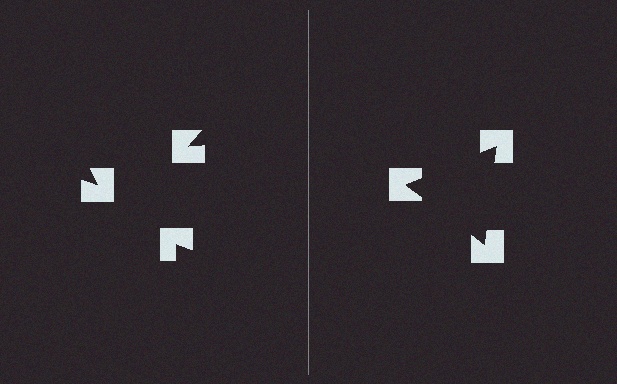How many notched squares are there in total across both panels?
6 — 3 on each side.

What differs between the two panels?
The notched squares are positioned identically on both sides; only the wedge orientations differ. On the right they align to a triangle; on the left they are misaligned.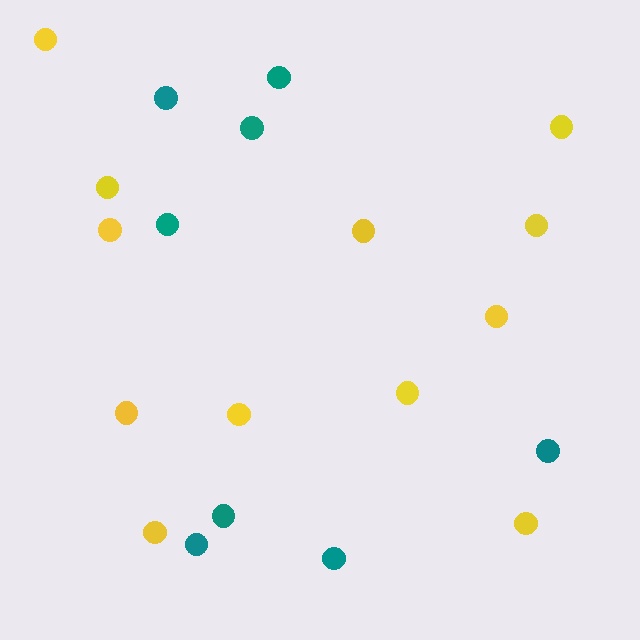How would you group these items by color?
There are 2 groups: one group of teal circles (8) and one group of yellow circles (12).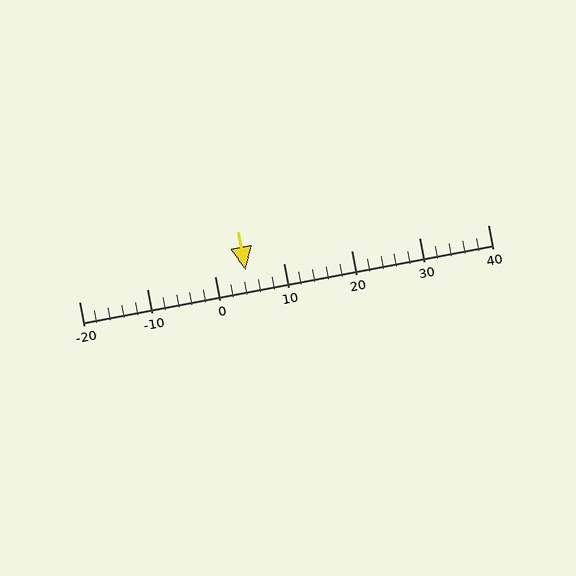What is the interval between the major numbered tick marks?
The major tick marks are spaced 10 units apart.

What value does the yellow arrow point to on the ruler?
The yellow arrow points to approximately 4.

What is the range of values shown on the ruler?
The ruler shows values from -20 to 40.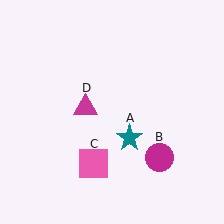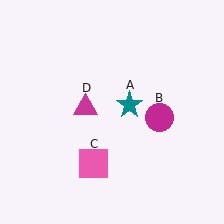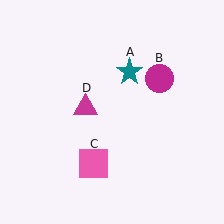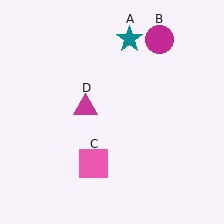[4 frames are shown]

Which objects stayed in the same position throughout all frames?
Pink square (object C) and magenta triangle (object D) remained stationary.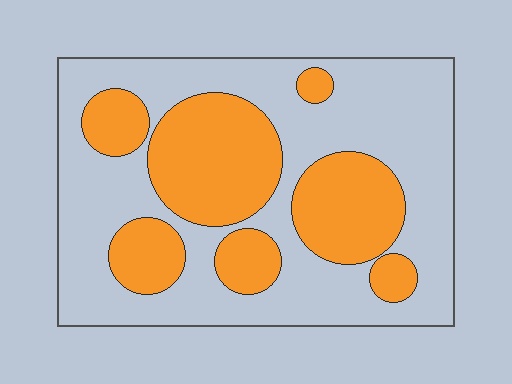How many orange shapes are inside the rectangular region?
7.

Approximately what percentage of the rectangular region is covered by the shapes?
Approximately 35%.